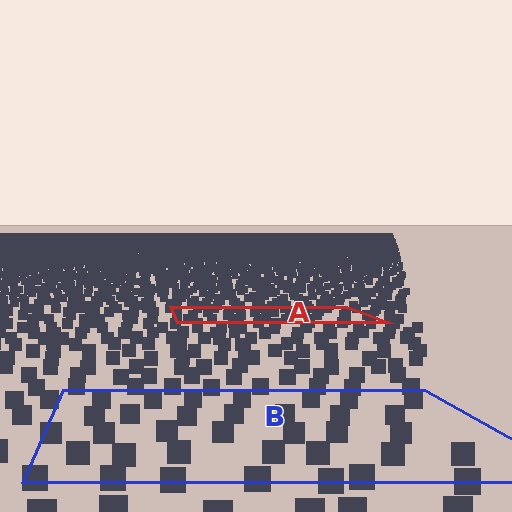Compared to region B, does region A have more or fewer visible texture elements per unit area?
Region A has more texture elements per unit area — they are packed more densely because it is farther away.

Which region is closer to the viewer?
Region B is closer. The texture elements there are larger and more spread out.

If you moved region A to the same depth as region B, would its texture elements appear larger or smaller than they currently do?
They would appear larger. At a closer depth, the same texture elements are projected at a bigger on-screen size.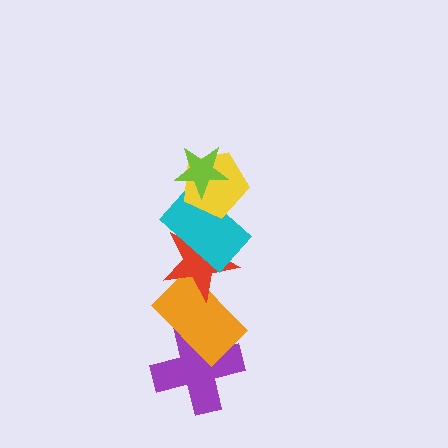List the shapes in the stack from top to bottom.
From top to bottom: the lime star, the yellow pentagon, the cyan rectangle, the red star, the orange rectangle, the purple cross.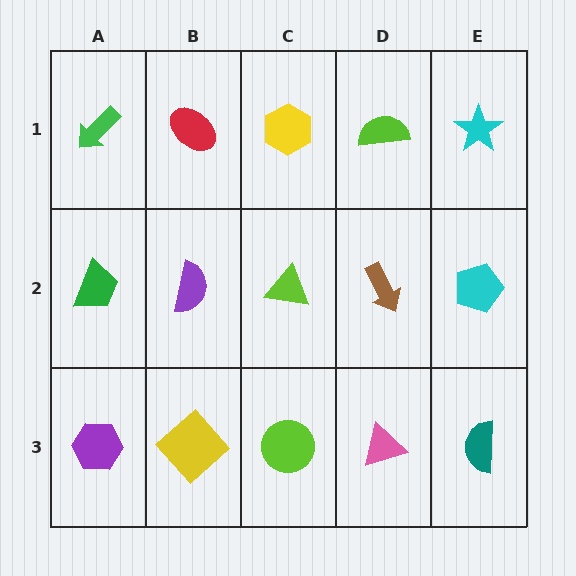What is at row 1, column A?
A green arrow.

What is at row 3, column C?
A lime circle.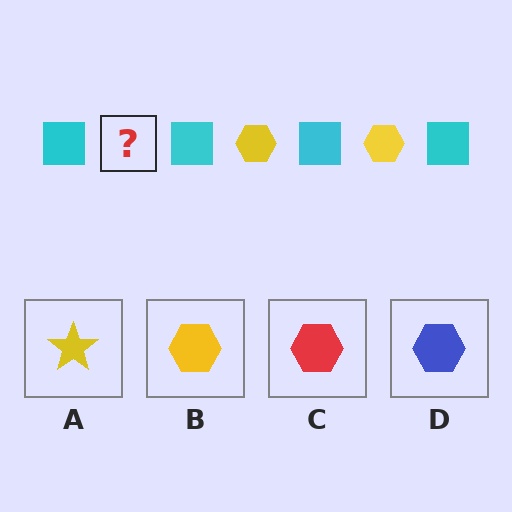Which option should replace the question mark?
Option B.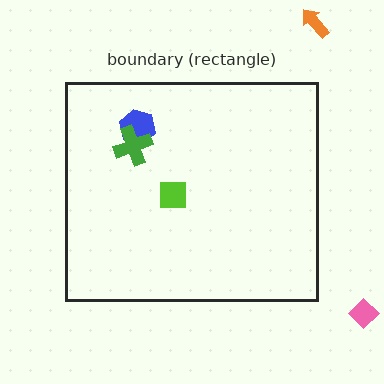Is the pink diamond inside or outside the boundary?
Outside.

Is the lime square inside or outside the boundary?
Inside.